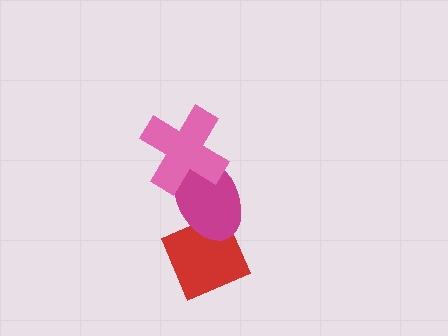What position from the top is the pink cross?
The pink cross is 1st from the top.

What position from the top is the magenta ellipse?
The magenta ellipse is 2nd from the top.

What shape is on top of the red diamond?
The magenta ellipse is on top of the red diamond.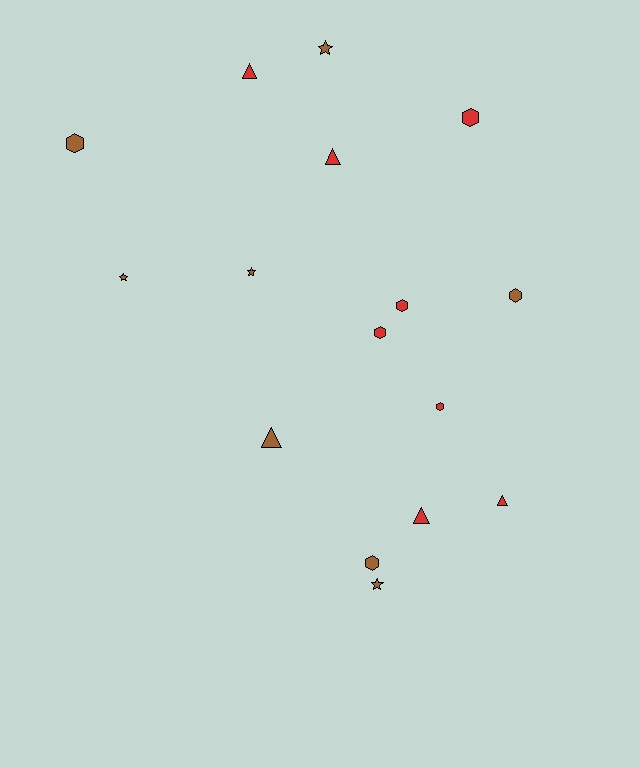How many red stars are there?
There are no red stars.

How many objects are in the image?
There are 16 objects.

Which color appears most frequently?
Brown, with 8 objects.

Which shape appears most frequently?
Hexagon, with 7 objects.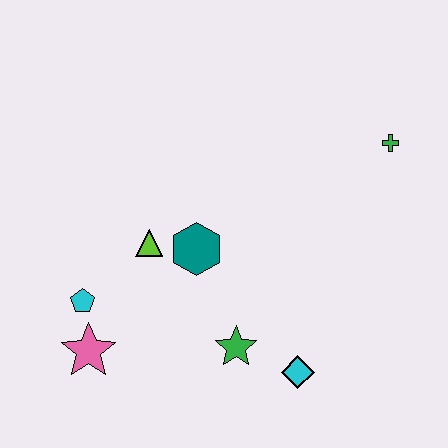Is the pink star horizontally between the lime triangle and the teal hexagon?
No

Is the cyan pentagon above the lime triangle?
No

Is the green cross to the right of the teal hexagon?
Yes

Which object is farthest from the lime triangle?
The green cross is farthest from the lime triangle.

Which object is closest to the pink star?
The cyan pentagon is closest to the pink star.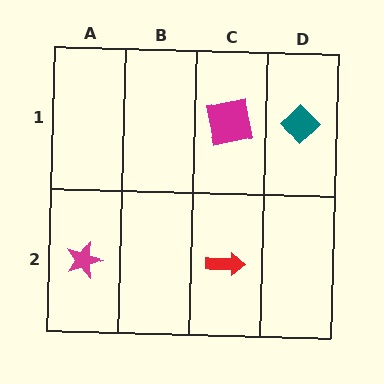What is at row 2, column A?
A magenta star.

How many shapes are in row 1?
2 shapes.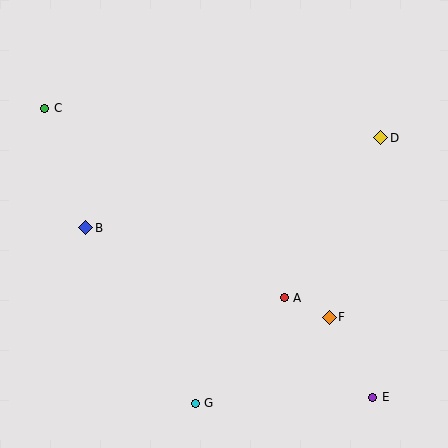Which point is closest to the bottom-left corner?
Point G is closest to the bottom-left corner.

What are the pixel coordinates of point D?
Point D is at (381, 138).